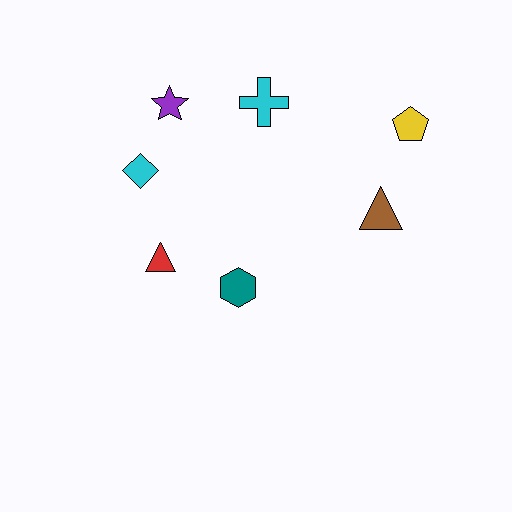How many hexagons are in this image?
There is 1 hexagon.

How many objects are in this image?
There are 7 objects.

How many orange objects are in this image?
There are no orange objects.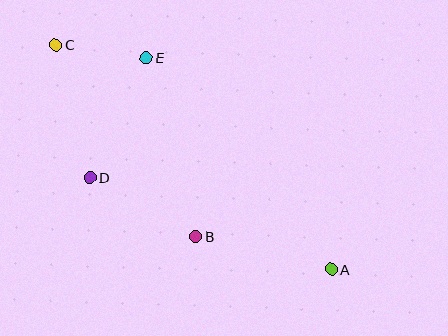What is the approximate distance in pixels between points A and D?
The distance between A and D is approximately 258 pixels.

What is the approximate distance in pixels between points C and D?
The distance between C and D is approximately 137 pixels.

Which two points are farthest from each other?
Points A and C are farthest from each other.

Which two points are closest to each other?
Points C and E are closest to each other.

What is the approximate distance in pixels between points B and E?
The distance between B and E is approximately 186 pixels.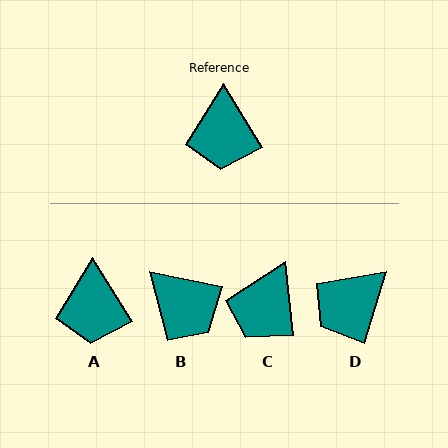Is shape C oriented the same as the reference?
No, it is off by about 26 degrees.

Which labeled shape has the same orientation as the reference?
A.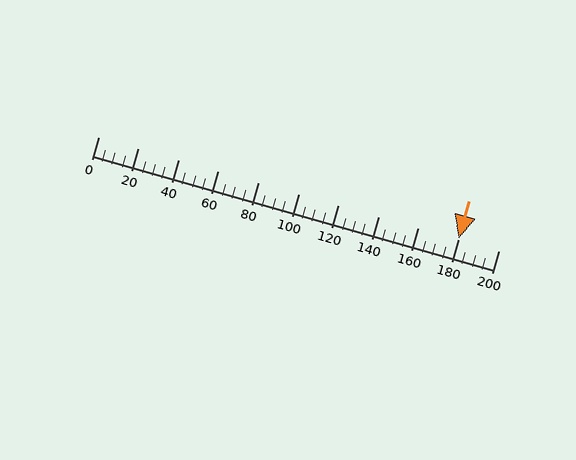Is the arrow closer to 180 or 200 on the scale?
The arrow is closer to 180.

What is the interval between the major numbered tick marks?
The major tick marks are spaced 20 units apart.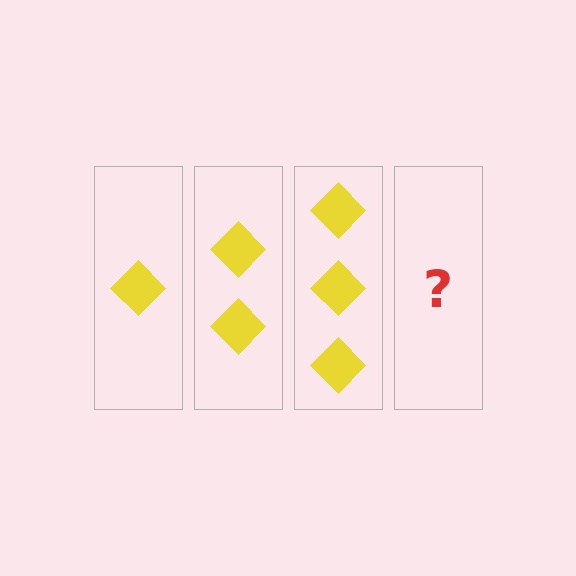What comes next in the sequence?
The next element should be 4 diamonds.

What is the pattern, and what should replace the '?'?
The pattern is that each step adds one more diamond. The '?' should be 4 diamonds.